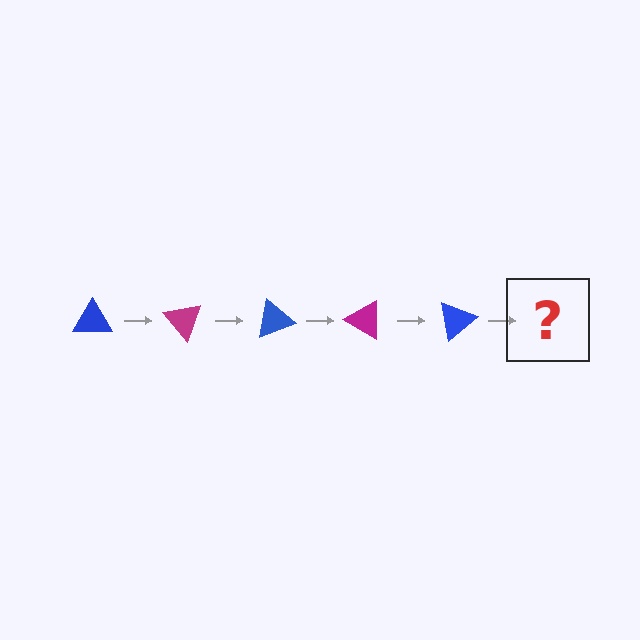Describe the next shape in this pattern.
It should be a magenta triangle, rotated 250 degrees from the start.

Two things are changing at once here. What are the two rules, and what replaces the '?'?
The two rules are that it rotates 50 degrees each step and the color cycles through blue and magenta. The '?' should be a magenta triangle, rotated 250 degrees from the start.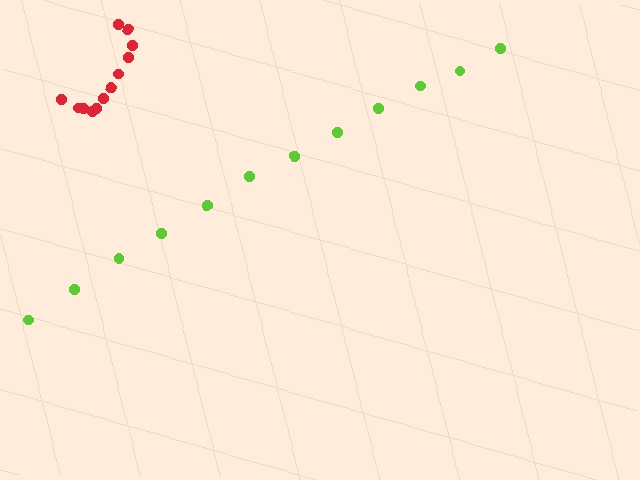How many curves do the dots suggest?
There are 2 distinct paths.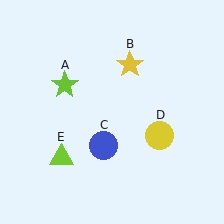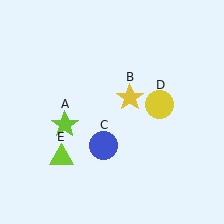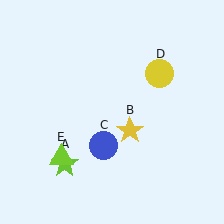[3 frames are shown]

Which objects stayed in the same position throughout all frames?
Blue circle (object C) and lime triangle (object E) remained stationary.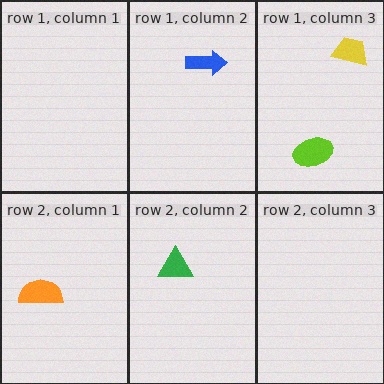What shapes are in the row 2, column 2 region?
The green triangle.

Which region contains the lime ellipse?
The row 1, column 3 region.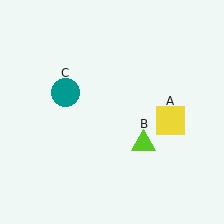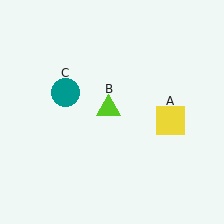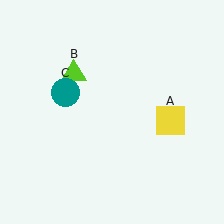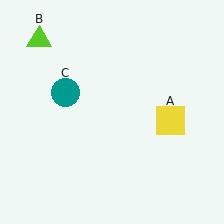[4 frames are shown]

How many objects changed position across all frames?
1 object changed position: lime triangle (object B).